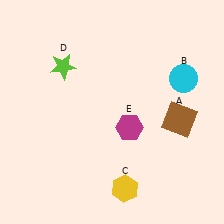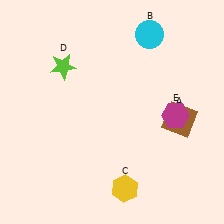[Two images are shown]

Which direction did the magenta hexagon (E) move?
The magenta hexagon (E) moved right.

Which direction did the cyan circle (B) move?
The cyan circle (B) moved up.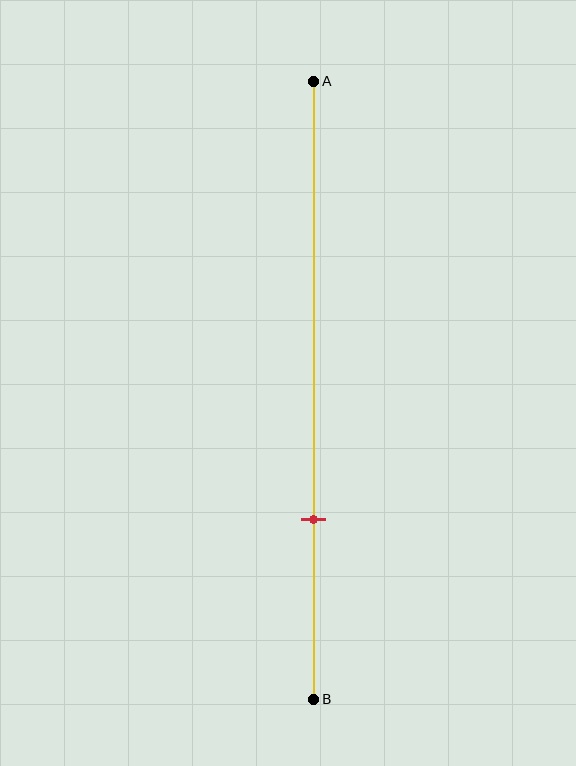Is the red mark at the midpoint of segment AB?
No, the mark is at about 70% from A, not at the 50% midpoint.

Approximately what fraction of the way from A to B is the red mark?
The red mark is approximately 70% of the way from A to B.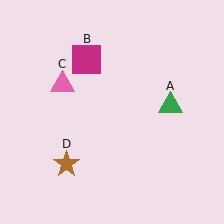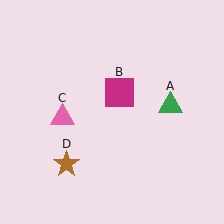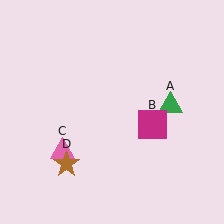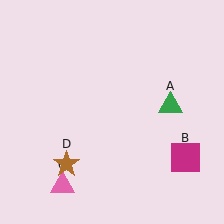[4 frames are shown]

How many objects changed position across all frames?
2 objects changed position: magenta square (object B), pink triangle (object C).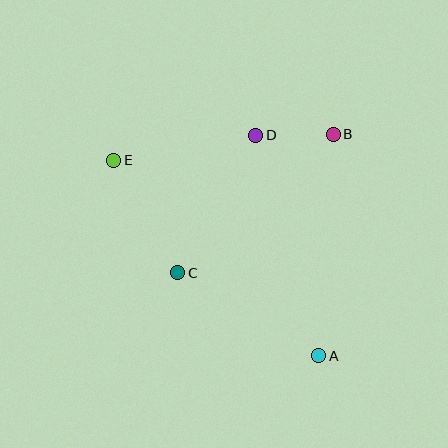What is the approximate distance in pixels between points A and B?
The distance between A and B is approximately 222 pixels.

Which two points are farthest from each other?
Points A and E are farthest from each other.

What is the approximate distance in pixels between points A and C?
The distance between A and C is approximately 164 pixels.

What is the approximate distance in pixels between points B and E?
The distance between B and E is approximately 221 pixels.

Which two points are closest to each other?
Points B and D are closest to each other.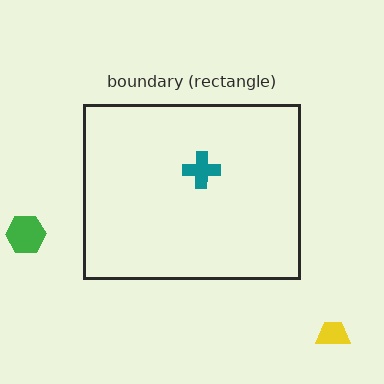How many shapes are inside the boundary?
1 inside, 3 outside.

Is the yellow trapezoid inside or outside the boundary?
Outside.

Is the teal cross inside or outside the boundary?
Inside.